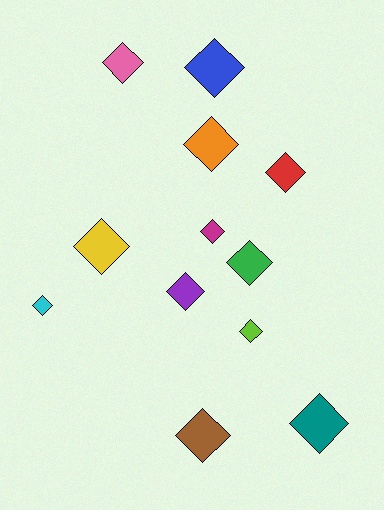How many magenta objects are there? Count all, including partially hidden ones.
There is 1 magenta object.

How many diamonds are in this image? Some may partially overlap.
There are 12 diamonds.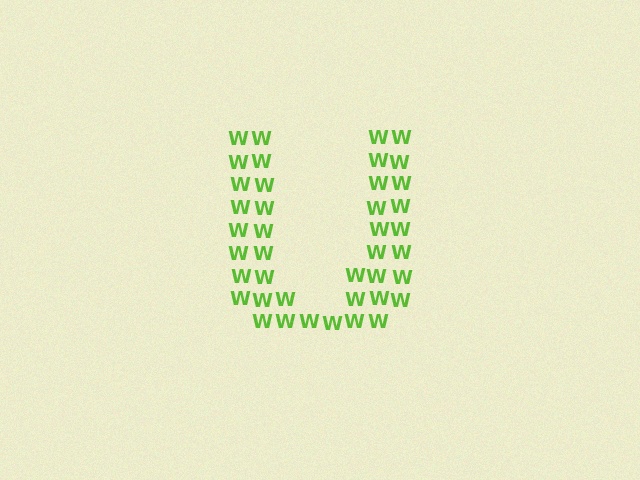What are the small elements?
The small elements are letter W's.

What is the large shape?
The large shape is the letter U.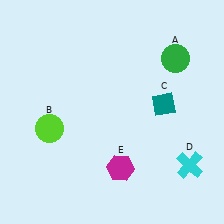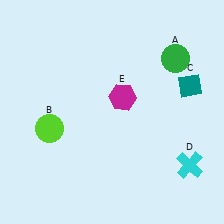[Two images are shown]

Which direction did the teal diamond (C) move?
The teal diamond (C) moved right.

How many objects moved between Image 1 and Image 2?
2 objects moved between the two images.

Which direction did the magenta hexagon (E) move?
The magenta hexagon (E) moved up.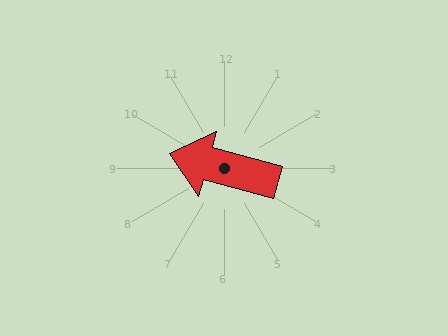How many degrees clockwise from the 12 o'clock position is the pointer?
Approximately 285 degrees.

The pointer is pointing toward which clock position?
Roughly 10 o'clock.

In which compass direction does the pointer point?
West.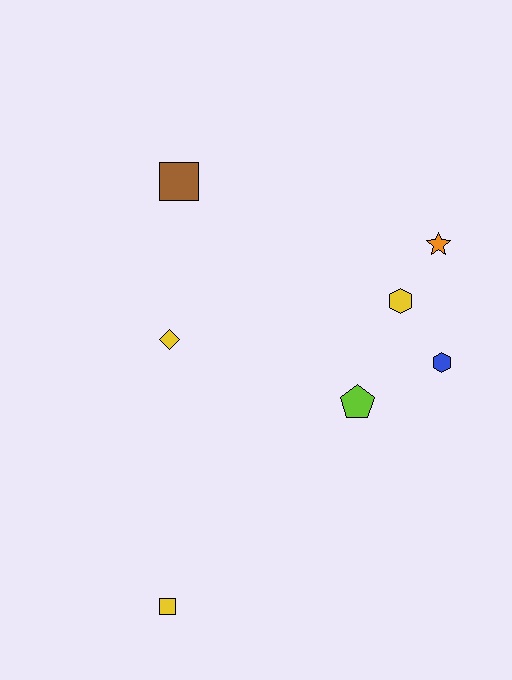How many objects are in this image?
There are 7 objects.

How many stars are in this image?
There is 1 star.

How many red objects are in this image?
There are no red objects.